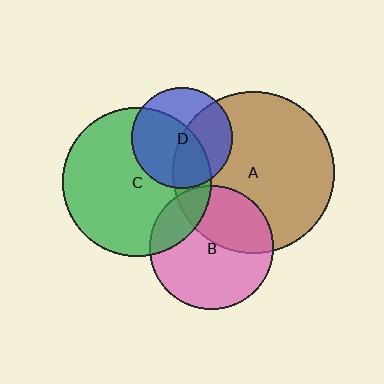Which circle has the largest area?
Circle A (brown).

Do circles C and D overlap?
Yes.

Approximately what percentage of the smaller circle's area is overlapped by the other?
Approximately 55%.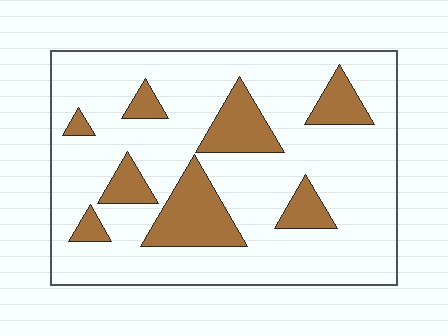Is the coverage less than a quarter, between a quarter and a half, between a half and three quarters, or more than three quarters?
Less than a quarter.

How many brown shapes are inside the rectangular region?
8.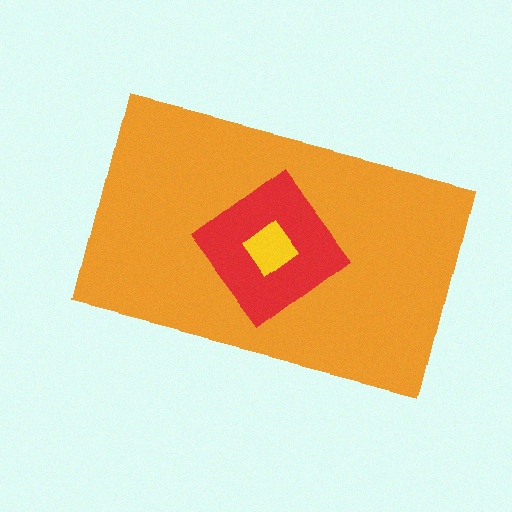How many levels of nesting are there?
3.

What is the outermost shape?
The orange rectangle.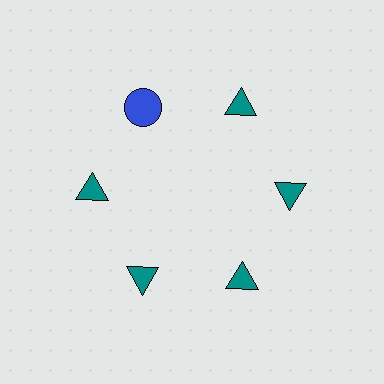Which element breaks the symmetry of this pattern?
The blue circle at roughly the 11 o'clock position breaks the symmetry. All other shapes are teal triangles.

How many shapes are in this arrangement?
There are 6 shapes arranged in a ring pattern.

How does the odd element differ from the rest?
It differs in both color (blue instead of teal) and shape (circle instead of triangle).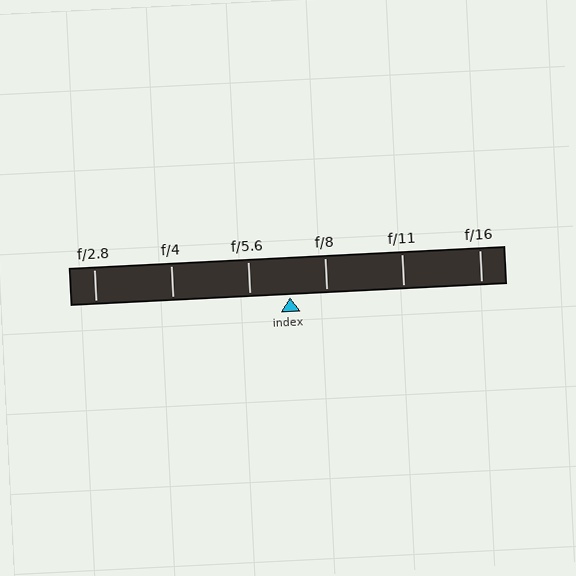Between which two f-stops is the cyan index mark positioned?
The index mark is between f/5.6 and f/8.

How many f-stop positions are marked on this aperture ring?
There are 6 f-stop positions marked.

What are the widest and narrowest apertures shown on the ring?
The widest aperture shown is f/2.8 and the narrowest is f/16.